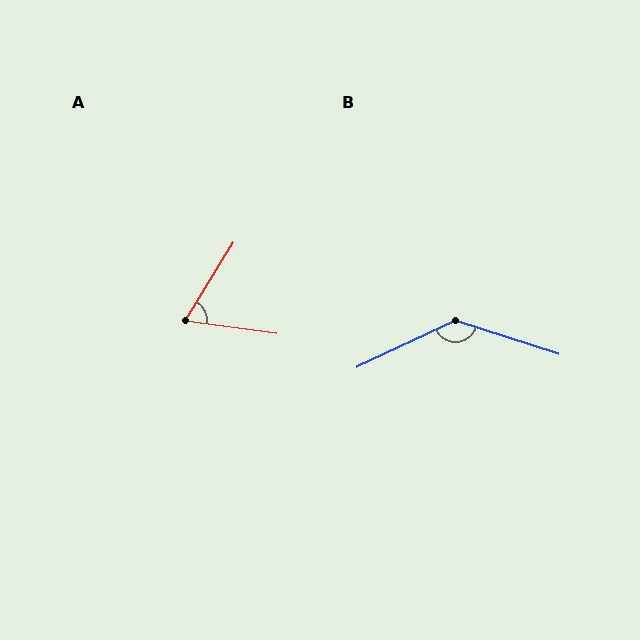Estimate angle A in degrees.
Approximately 66 degrees.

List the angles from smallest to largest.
A (66°), B (137°).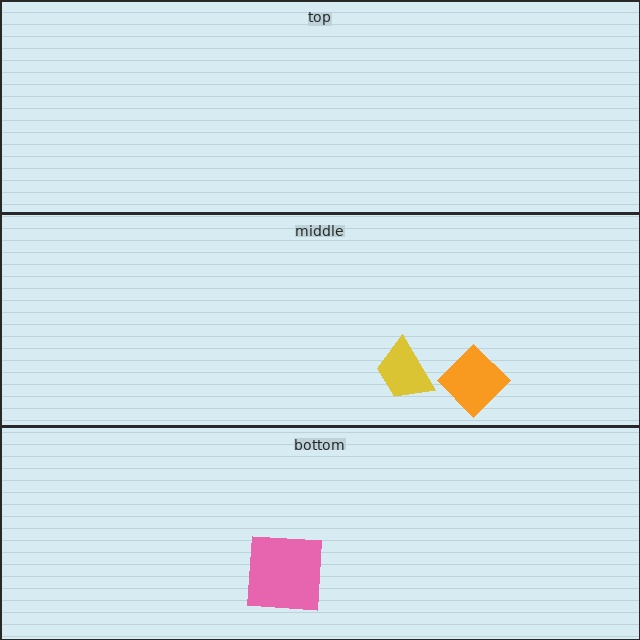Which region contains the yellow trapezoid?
The middle region.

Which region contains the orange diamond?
The middle region.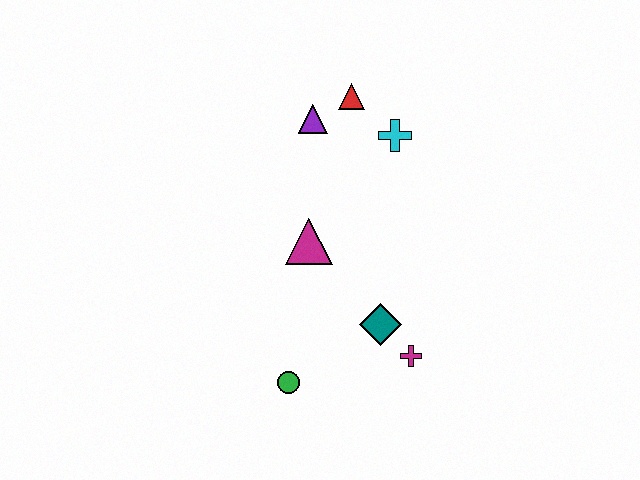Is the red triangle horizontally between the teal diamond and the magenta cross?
No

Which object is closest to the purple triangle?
The red triangle is closest to the purple triangle.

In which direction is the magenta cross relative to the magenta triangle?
The magenta cross is below the magenta triangle.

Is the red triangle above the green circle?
Yes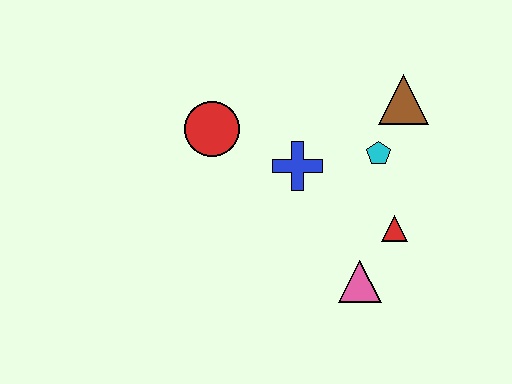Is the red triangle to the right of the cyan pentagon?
Yes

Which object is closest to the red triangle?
The pink triangle is closest to the red triangle.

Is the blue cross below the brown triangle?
Yes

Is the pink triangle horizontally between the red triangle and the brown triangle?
No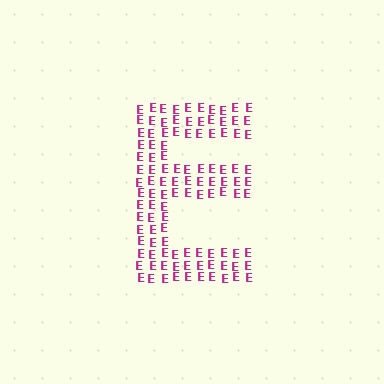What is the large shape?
The large shape is the letter E.